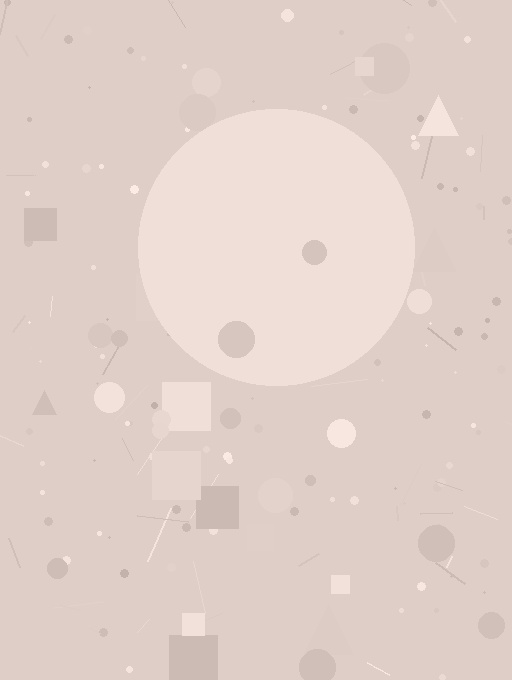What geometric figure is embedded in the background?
A circle is embedded in the background.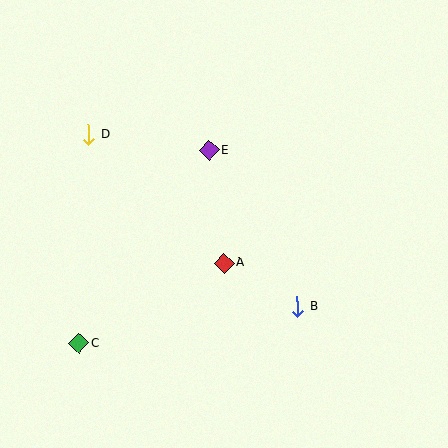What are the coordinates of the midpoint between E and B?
The midpoint between E and B is at (253, 228).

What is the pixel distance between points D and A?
The distance between D and A is 186 pixels.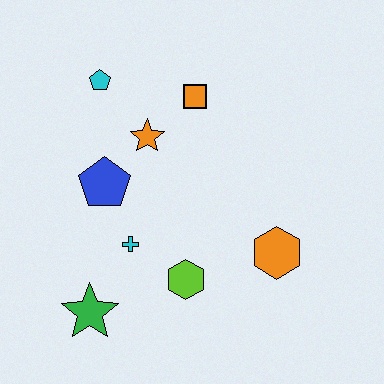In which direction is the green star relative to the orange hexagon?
The green star is to the left of the orange hexagon.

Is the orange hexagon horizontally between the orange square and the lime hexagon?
No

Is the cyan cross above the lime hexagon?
Yes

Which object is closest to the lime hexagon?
The cyan cross is closest to the lime hexagon.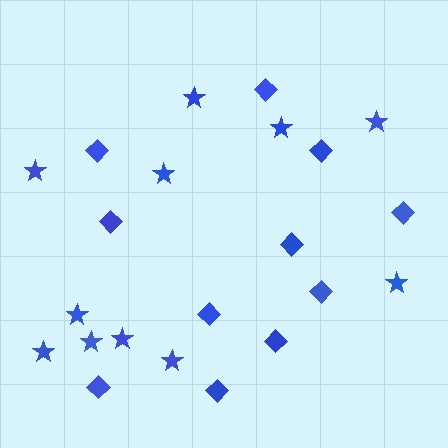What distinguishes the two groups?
There are 2 groups: one group of diamonds (11) and one group of stars (11).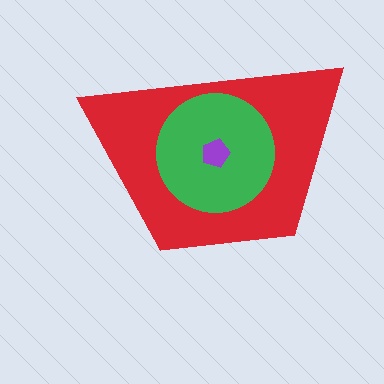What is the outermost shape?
The red trapezoid.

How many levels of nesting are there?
3.